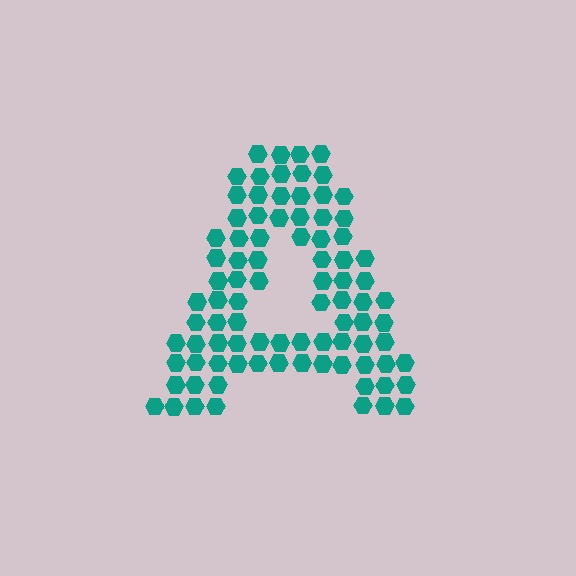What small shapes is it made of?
It is made of small hexagons.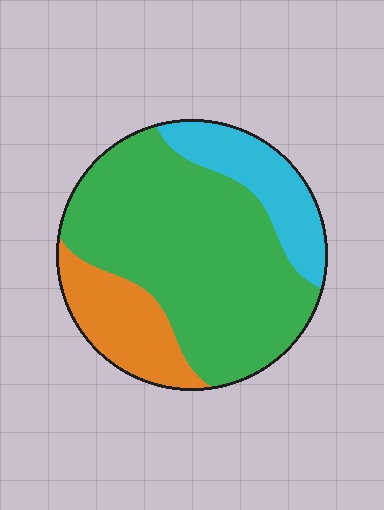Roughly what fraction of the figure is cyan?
Cyan covers roughly 20% of the figure.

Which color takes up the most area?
Green, at roughly 65%.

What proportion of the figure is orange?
Orange covers 18% of the figure.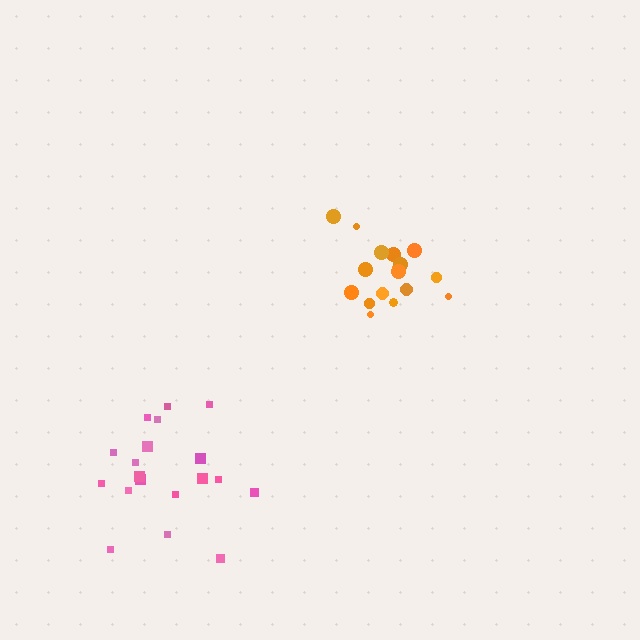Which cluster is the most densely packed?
Orange.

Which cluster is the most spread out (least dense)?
Pink.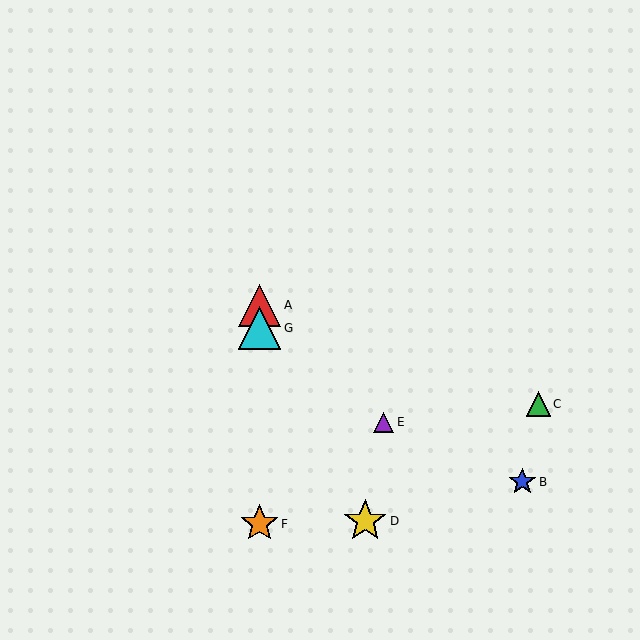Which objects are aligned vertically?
Objects A, F, G are aligned vertically.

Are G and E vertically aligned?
No, G is at x≈260 and E is at x≈384.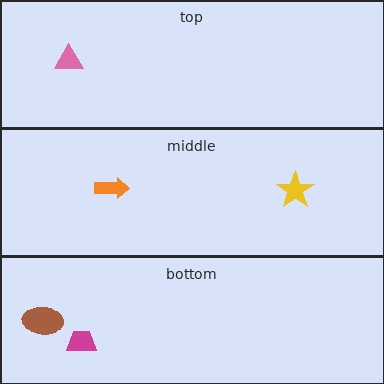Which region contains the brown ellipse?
The bottom region.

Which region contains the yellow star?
The middle region.